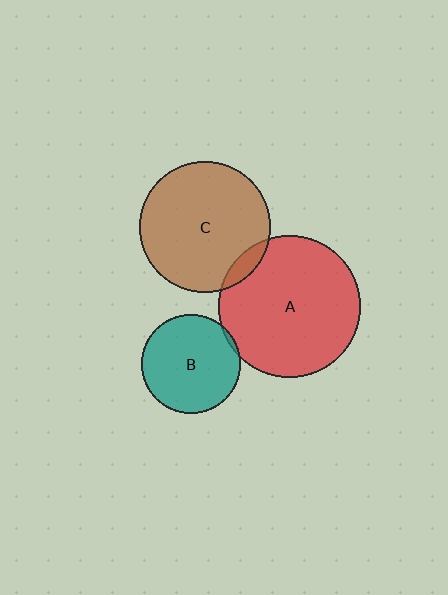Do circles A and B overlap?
Yes.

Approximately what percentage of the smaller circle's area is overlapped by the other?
Approximately 5%.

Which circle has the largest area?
Circle A (red).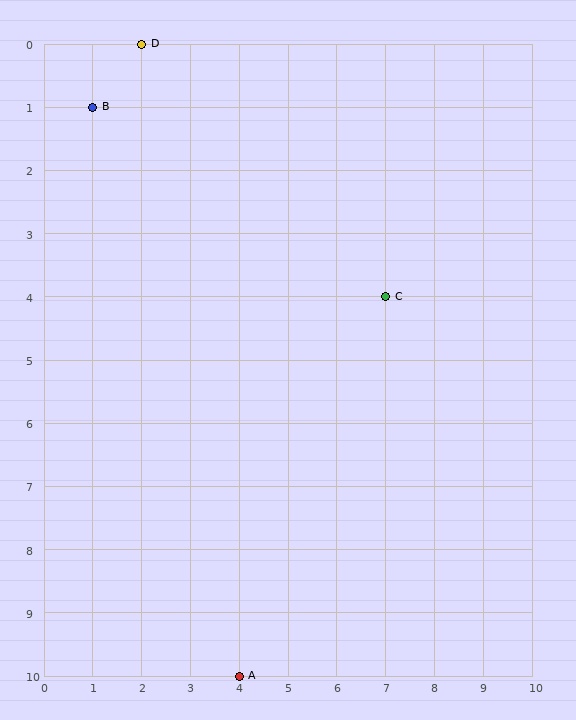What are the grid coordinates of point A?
Point A is at grid coordinates (4, 10).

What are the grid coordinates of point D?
Point D is at grid coordinates (2, 0).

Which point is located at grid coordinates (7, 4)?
Point C is at (7, 4).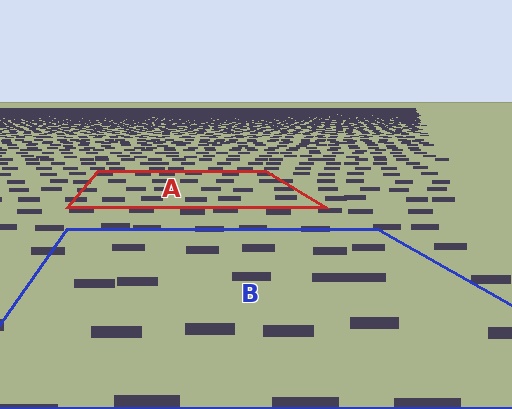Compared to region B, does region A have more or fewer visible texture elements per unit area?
Region A has more texture elements per unit area — they are packed more densely because it is farther away.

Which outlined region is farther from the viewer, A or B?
Region A is farther from the viewer — the texture elements inside it appear smaller and more densely packed.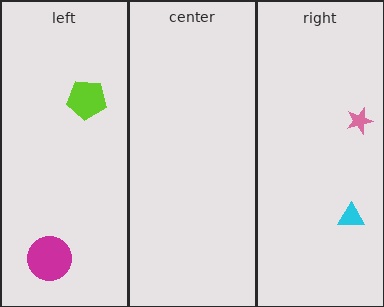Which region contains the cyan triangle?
The right region.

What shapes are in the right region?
The pink star, the cyan triangle.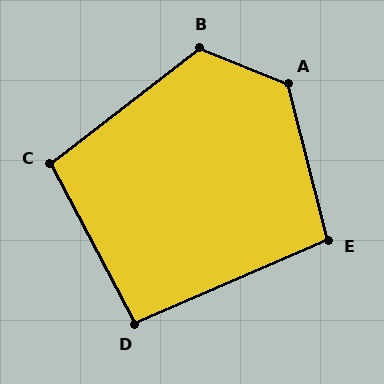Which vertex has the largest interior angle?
A, at approximately 127 degrees.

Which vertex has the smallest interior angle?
D, at approximately 94 degrees.